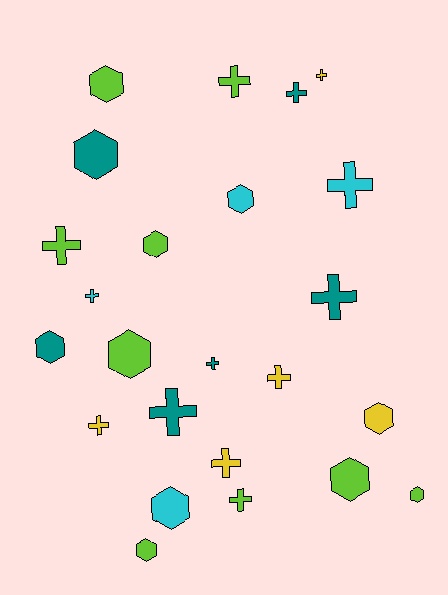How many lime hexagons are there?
There are 6 lime hexagons.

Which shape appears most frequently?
Cross, with 13 objects.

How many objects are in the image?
There are 24 objects.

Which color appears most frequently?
Lime, with 9 objects.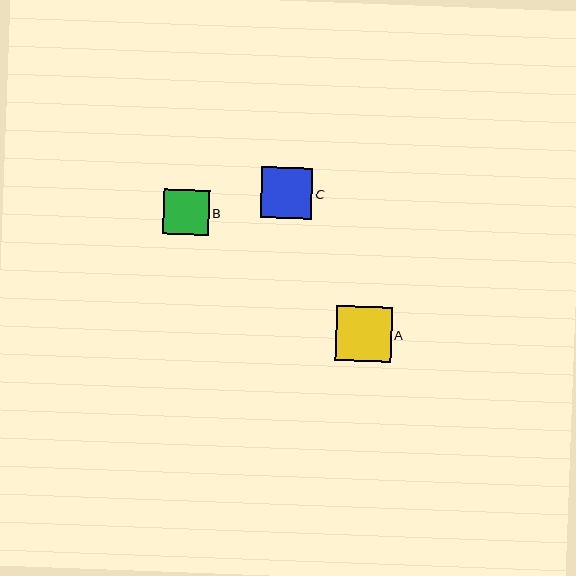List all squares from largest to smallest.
From largest to smallest: A, C, B.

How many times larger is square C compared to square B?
Square C is approximately 1.1 times the size of square B.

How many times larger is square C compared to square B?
Square C is approximately 1.1 times the size of square B.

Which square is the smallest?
Square B is the smallest with a size of approximately 45 pixels.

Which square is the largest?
Square A is the largest with a size of approximately 55 pixels.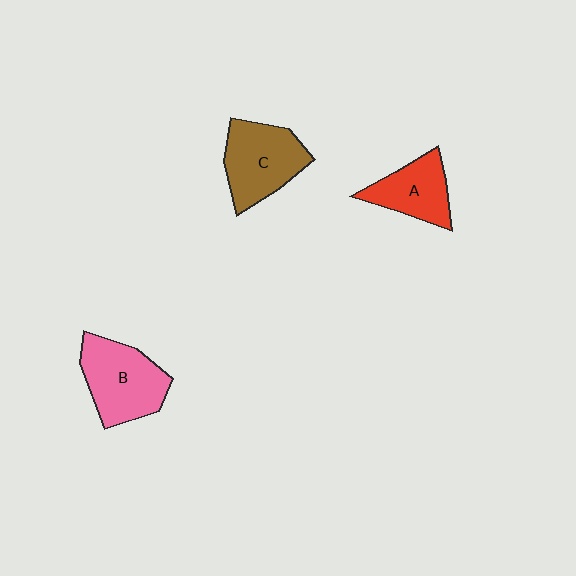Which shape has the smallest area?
Shape A (red).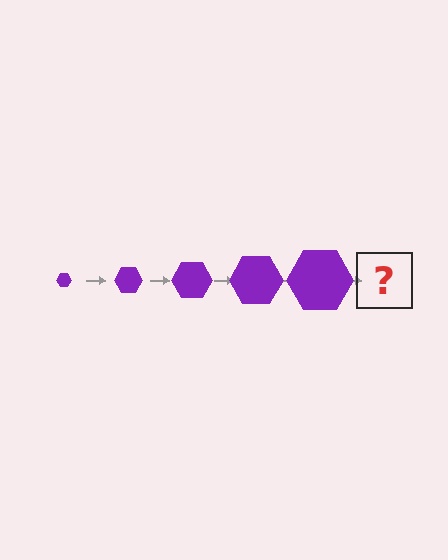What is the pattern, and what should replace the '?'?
The pattern is that the hexagon gets progressively larger each step. The '?' should be a purple hexagon, larger than the previous one.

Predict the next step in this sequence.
The next step is a purple hexagon, larger than the previous one.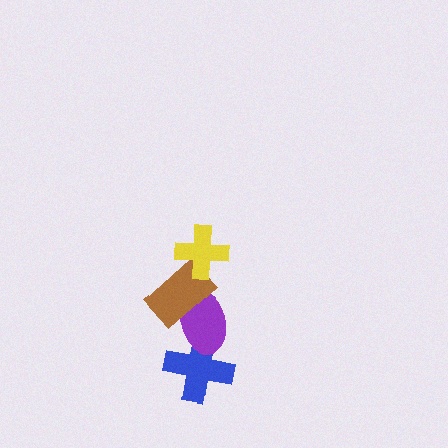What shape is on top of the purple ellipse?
The brown rectangle is on top of the purple ellipse.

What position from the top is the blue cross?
The blue cross is 4th from the top.